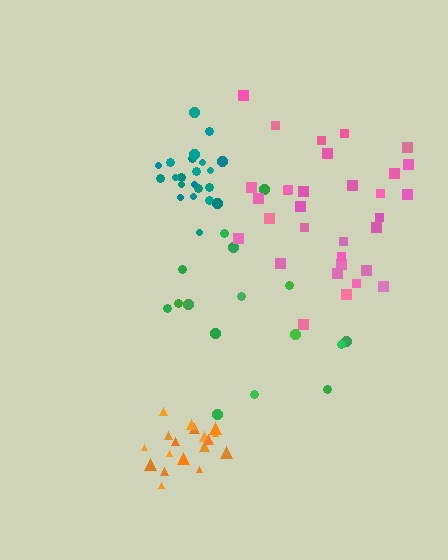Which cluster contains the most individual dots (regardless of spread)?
Pink (33).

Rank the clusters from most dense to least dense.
teal, orange, pink, green.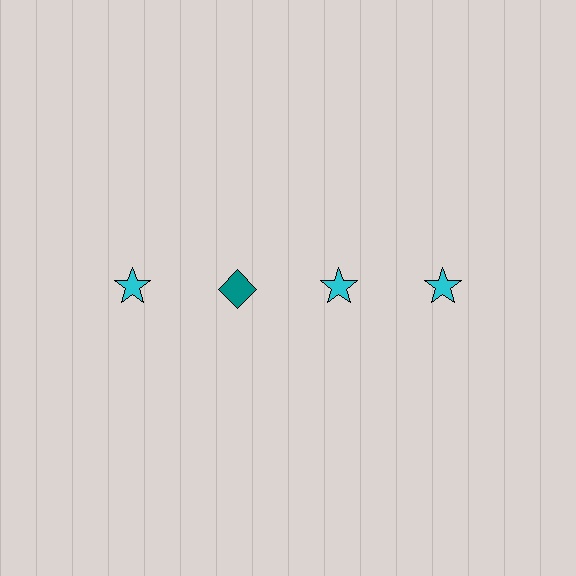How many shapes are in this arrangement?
There are 4 shapes arranged in a grid pattern.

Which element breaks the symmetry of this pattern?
The teal diamond in the top row, second from left column breaks the symmetry. All other shapes are cyan stars.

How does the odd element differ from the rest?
It differs in both color (teal instead of cyan) and shape (diamond instead of star).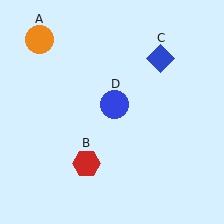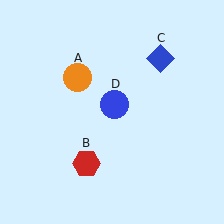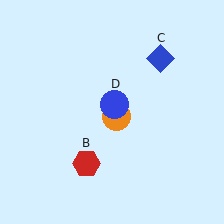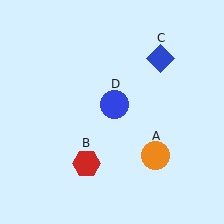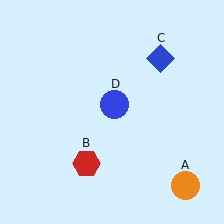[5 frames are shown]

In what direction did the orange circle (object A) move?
The orange circle (object A) moved down and to the right.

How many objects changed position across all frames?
1 object changed position: orange circle (object A).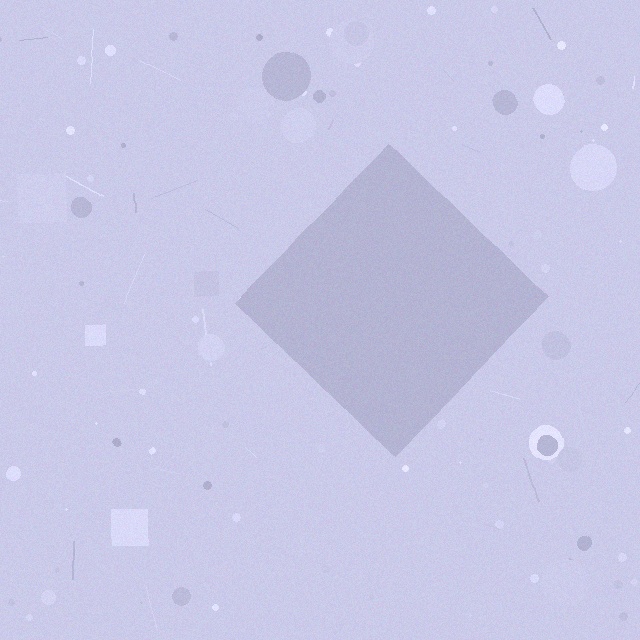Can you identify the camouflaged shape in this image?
The camouflaged shape is a diamond.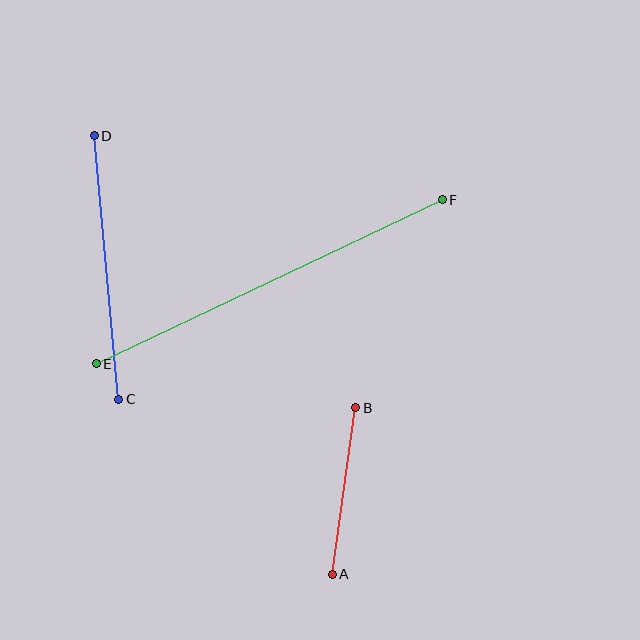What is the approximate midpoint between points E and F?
The midpoint is at approximately (269, 282) pixels.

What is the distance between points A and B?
The distance is approximately 168 pixels.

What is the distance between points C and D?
The distance is approximately 265 pixels.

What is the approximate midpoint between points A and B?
The midpoint is at approximately (344, 491) pixels.